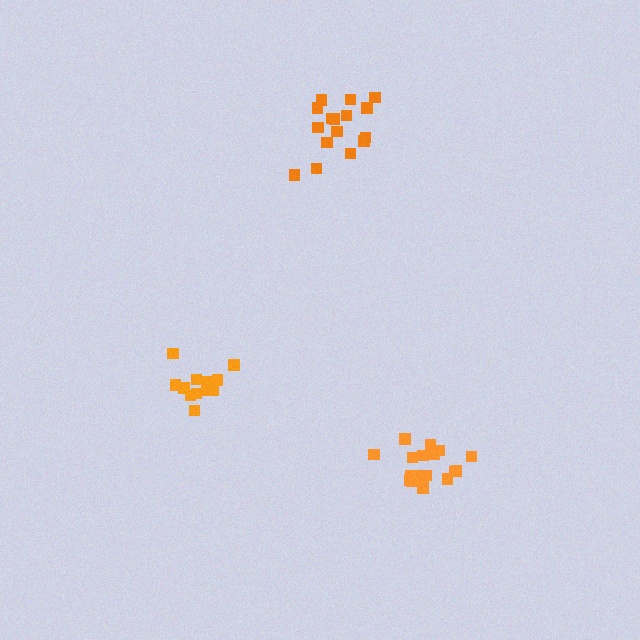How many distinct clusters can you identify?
There are 3 distinct clusters.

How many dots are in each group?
Group 1: 13 dots, Group 2: 17 dots, Group 3: 18 dots (48 total).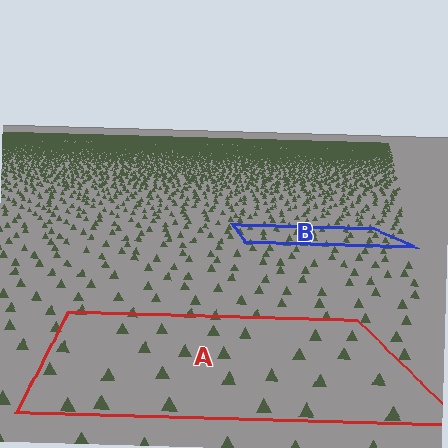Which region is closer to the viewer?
Region A is closer. The texture elements there are larger and more spread out.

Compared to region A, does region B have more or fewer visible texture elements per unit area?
Region B has more texture elements per unit area — they are packed more densely because it is farther away.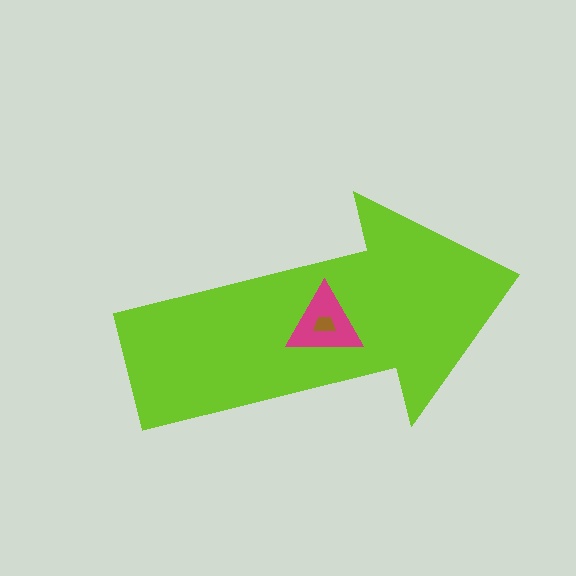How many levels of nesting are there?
3.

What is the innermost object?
The brown trapezoid.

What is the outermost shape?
The lime arrow.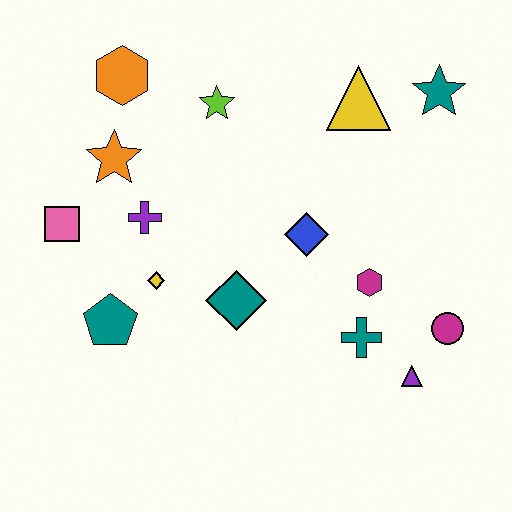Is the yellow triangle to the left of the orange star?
No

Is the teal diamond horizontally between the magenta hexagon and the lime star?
Yes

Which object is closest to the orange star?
The purple cross is closest to the orange star.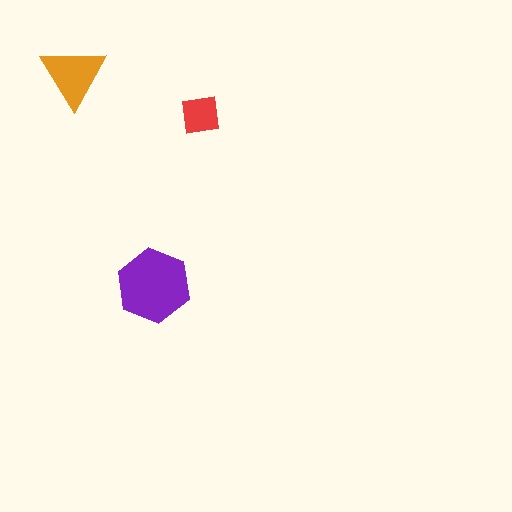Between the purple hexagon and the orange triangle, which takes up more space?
The purple hexagon.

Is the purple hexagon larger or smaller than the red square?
Larger.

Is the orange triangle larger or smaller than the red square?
Larger.